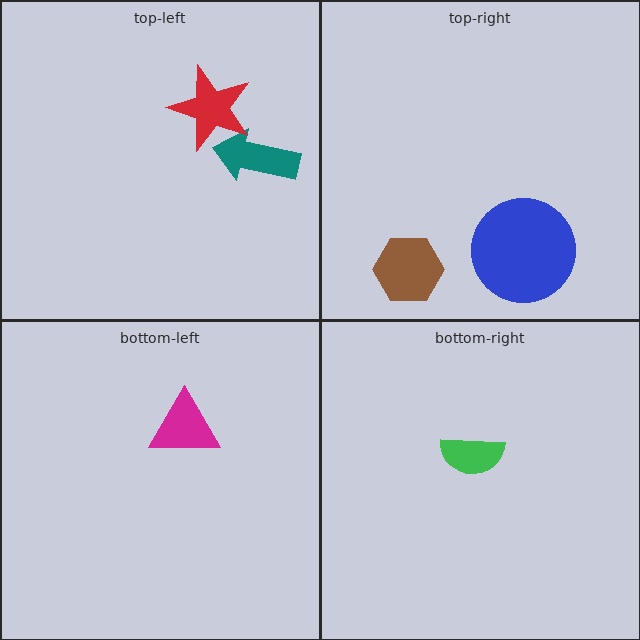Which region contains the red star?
The top-left region.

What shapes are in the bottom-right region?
The green semicircle.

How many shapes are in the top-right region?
2.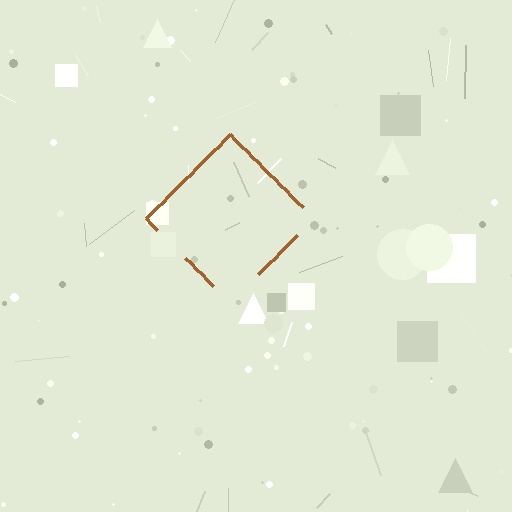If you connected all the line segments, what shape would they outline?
They would outline a diamond.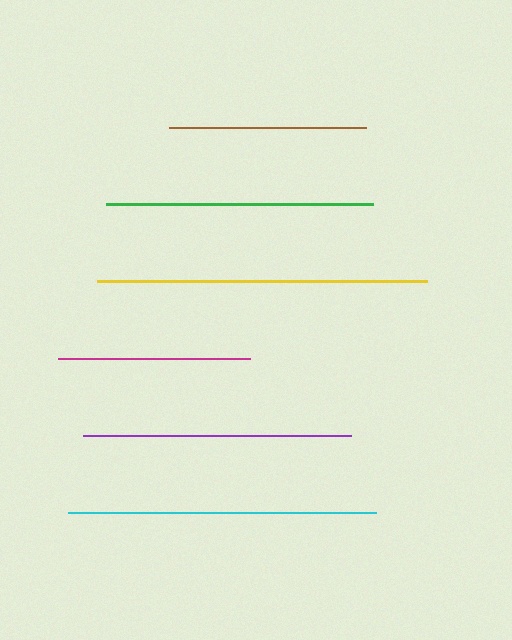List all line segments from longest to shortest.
From longest to shortest: yellow, cyan, purple, green, brown, magenta.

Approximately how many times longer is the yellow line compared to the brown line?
The yellow line is approximately 1.7 times the length of the brown line.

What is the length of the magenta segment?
The magenta segment is approximately 191 pixels long.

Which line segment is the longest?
The yellow line is the longest at approximately 330 pixels.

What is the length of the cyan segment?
The cyan segment is approximately 307 pixels long.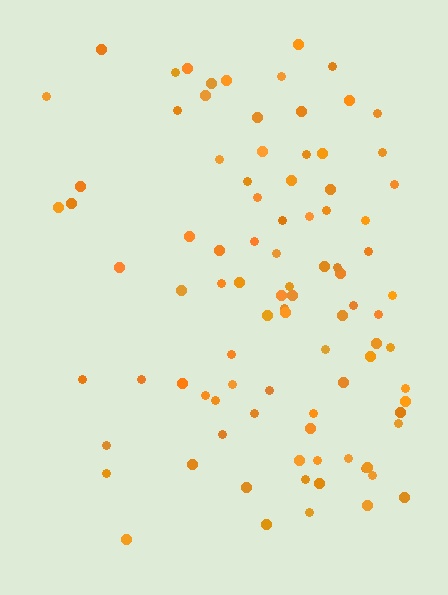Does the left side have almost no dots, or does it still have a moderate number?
Still a moderate number, just noticeably fewer than the right.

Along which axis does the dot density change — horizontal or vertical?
Horizontal.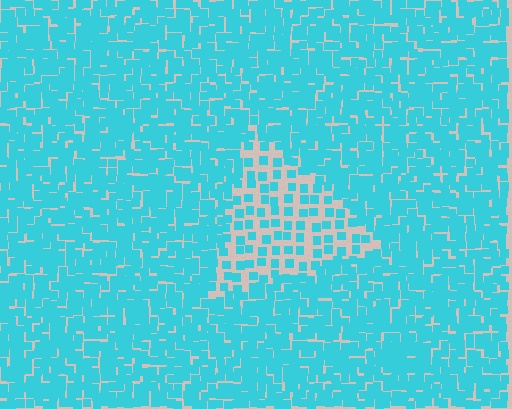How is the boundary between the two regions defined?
The boundary is defined by a change in element density (approximately 2.4x ratio). All elements are the same color, size, and shape.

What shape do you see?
I see a triangle.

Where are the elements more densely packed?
The elements are more densely packed outside the triangle boundary.